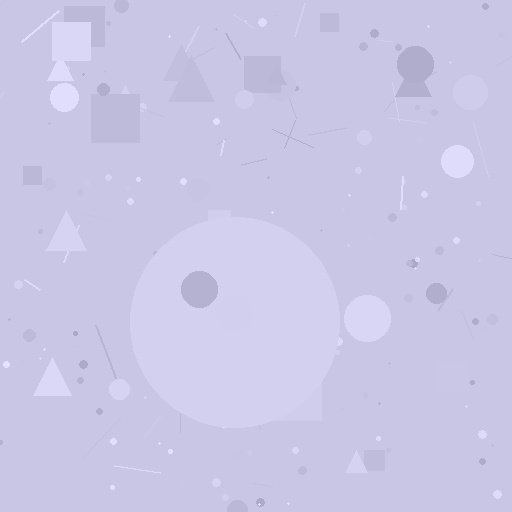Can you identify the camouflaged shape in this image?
The camouflaged shape is a circle.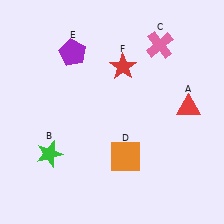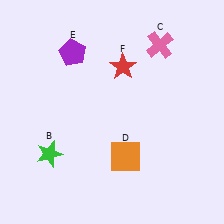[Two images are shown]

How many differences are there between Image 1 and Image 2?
There is 1 difference between the two images.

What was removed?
The red triangle (A) was removed in Image 2.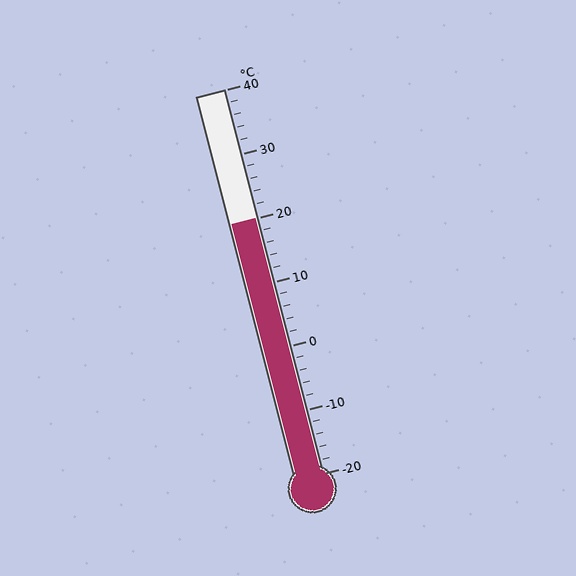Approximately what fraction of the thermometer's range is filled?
The thermometer is filled to approximately 65% of its range.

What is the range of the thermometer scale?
The thermometer scale ranges from -20°C to 40°C.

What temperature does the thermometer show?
The thermometer shows approximately 20°C.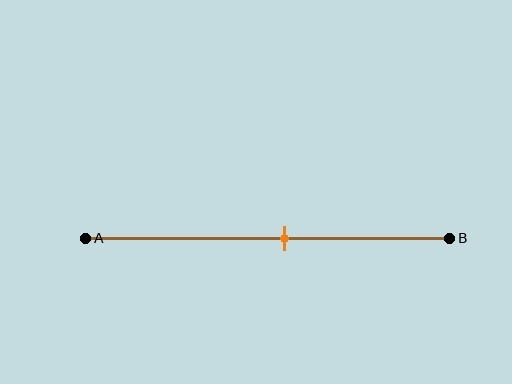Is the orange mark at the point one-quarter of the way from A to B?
No, the mark is at about 55% from A, not at the 25% one-quarter point.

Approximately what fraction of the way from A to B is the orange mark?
The orange mark is approximately 55% of the way from A to B.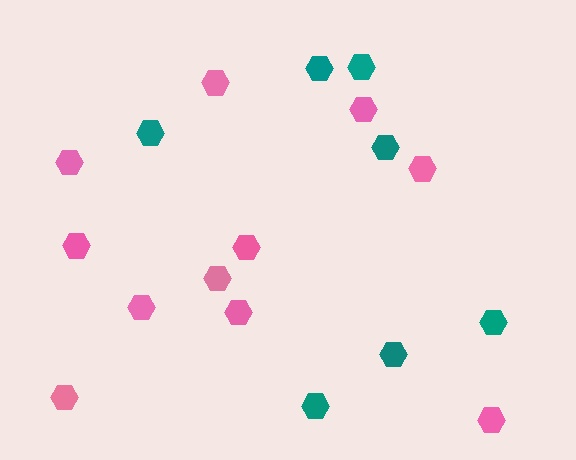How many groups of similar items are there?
There are 2 groups: one group of pink hexagons (11) and one group of teal hexagons (7).